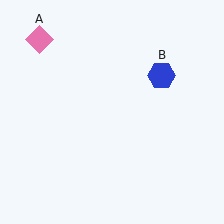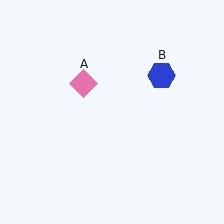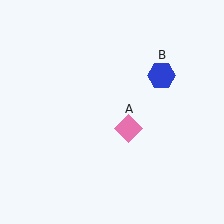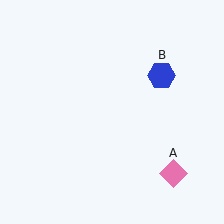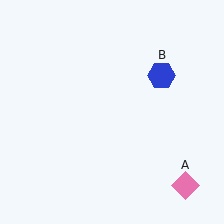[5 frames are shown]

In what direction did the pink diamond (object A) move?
The pink diamond (object A) moved down and to the right.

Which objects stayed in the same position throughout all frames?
Blue hexagon (object B) remained stationary.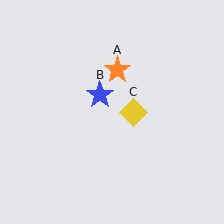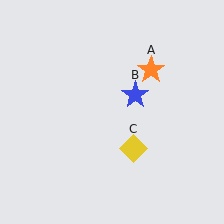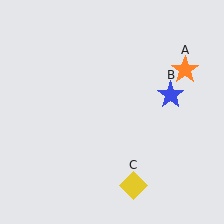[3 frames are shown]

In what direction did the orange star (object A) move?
The orange star (object A) moved right.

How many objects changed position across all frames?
3 objects changed position: orange star (object A), blue star (object B), yellow diamond (object C).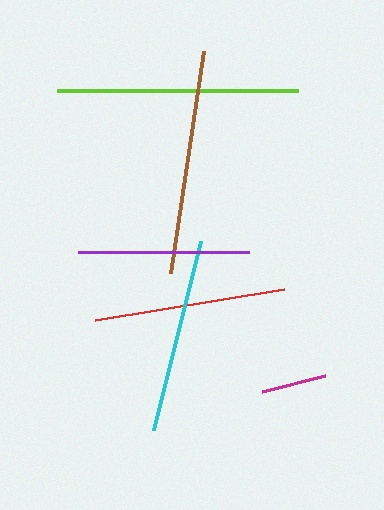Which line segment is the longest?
The lime line is the longest at approximately 240 pixels.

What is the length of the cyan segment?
The cyan segment is approximately 195 pixels long.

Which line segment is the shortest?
The magenta line is the shortest at approximately 65 pixels.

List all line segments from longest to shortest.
From longest to shortest: lime, brown, cyan, red, purple, magenta.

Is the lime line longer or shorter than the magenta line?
The lime line is longer than the magenta line.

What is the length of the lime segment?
The lime segment is approximately 240 pixels long.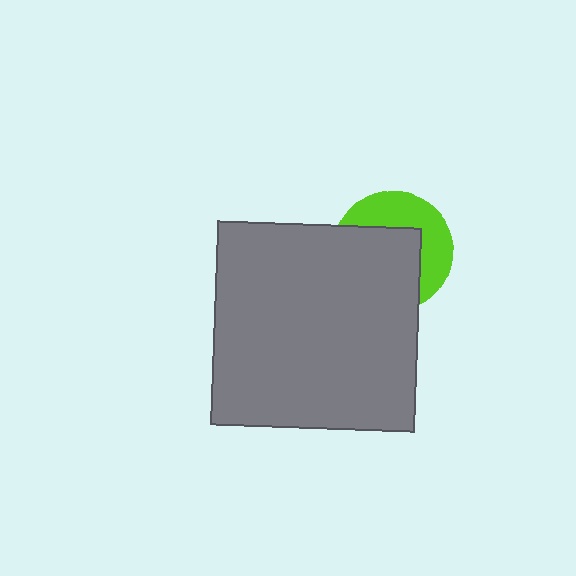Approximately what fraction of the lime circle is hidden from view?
Roughly 57% of the lime circle is hidden behind the gray square.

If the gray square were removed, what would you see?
You would see the complete lime circle.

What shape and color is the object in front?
The object in front is a gray square.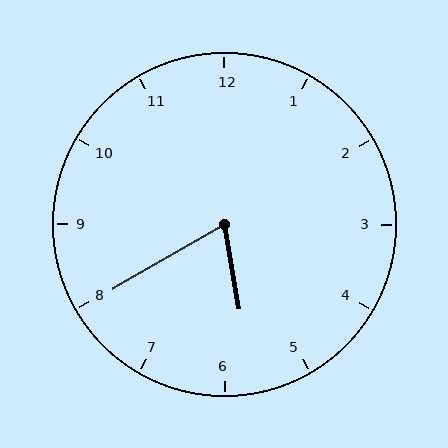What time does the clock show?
5:40.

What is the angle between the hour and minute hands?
Approximately 70 degrees.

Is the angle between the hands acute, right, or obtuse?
It is acute.